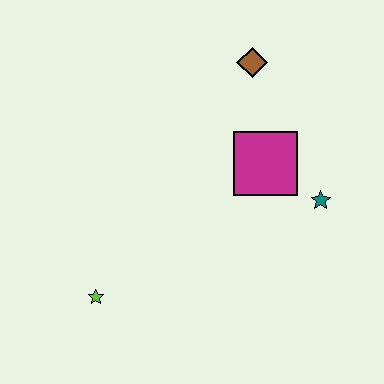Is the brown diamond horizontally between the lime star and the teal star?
Yes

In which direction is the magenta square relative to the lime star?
The magenta square is to the right of the lime star.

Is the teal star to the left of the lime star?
No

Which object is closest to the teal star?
The magenta square is closest to the teal star.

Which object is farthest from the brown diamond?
The lime star is farthest from the brown diamond.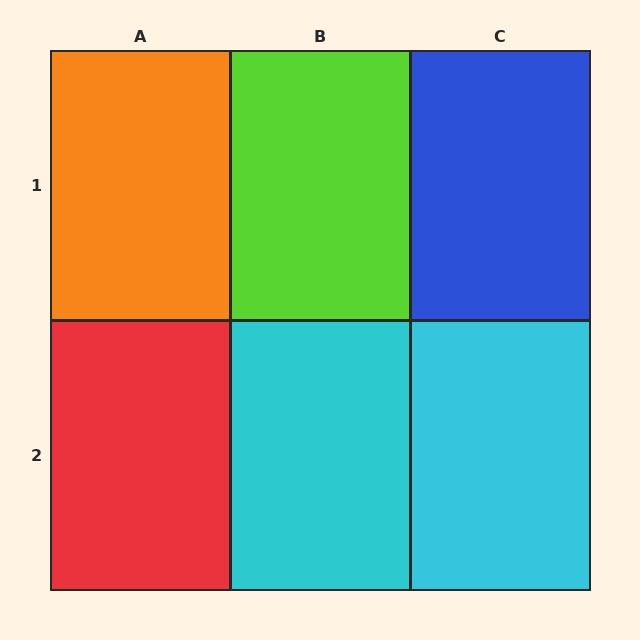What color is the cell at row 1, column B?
Lime.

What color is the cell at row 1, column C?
Blue.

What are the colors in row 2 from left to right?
Red, cyan, cyan.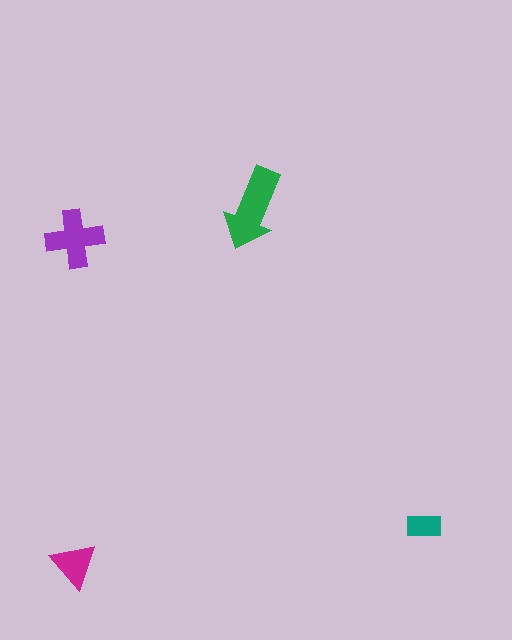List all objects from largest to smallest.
The green arrow, the purple cross, the magenta triangle, the teal rectangle.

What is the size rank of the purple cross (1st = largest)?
2nd.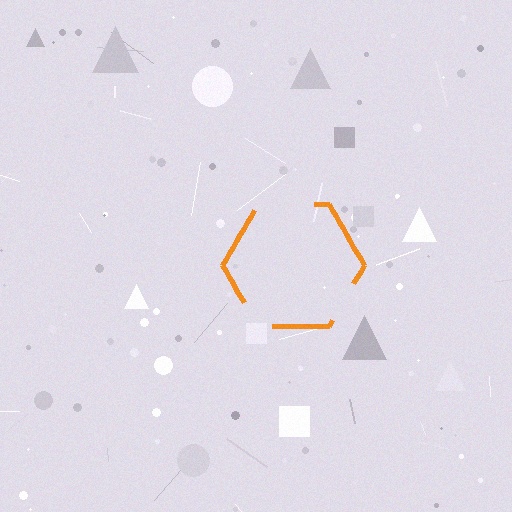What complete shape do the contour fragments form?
The contour fragments form a hexagon.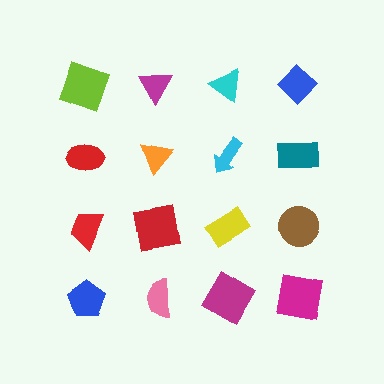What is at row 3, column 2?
A red square.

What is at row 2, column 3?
A cyan arrow.